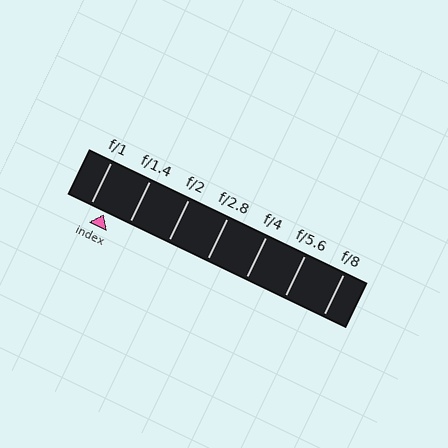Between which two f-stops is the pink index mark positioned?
The index mark is between f/1 and f/1.4.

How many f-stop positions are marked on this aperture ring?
There are 7 f-stop positions marked.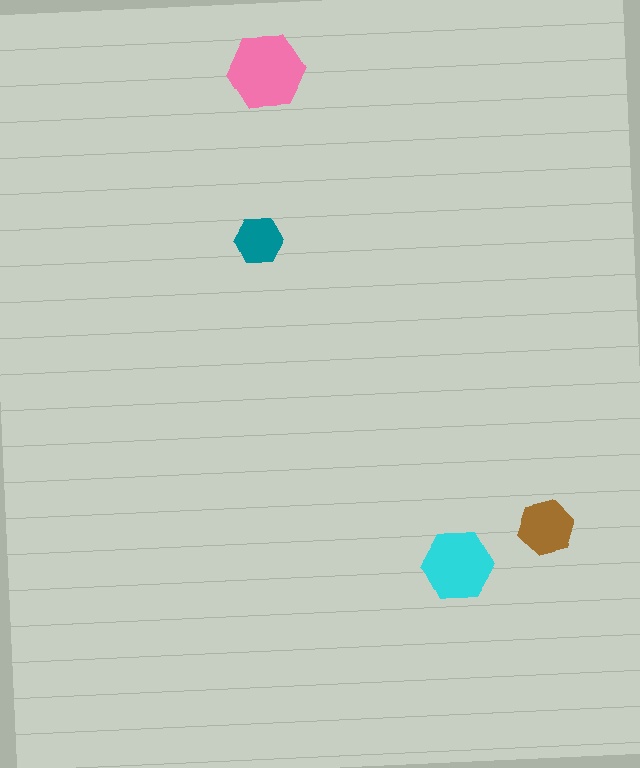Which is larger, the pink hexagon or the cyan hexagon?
The pink one.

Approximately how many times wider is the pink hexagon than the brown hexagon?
About 1.5 times wider.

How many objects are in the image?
There are 4 objects in the image.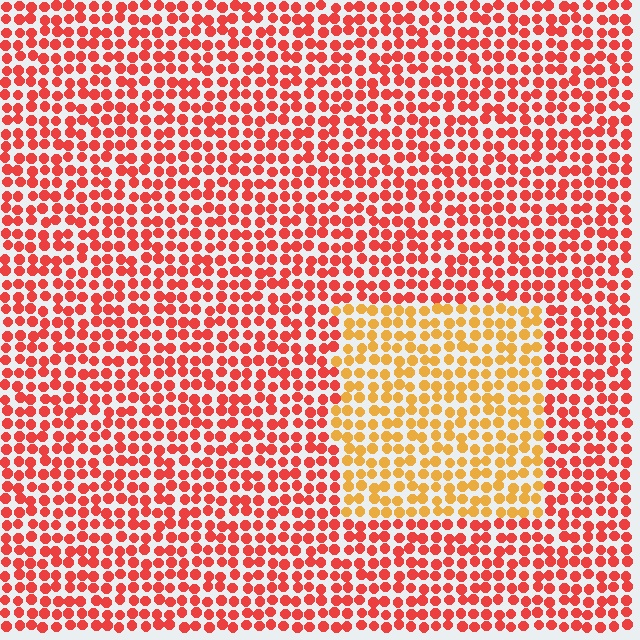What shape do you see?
I see a rectangle.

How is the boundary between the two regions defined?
The boundary is defined purely by a slight shift in hue (about 38 degrees). Spacing, size, and orientation are identical on both sides.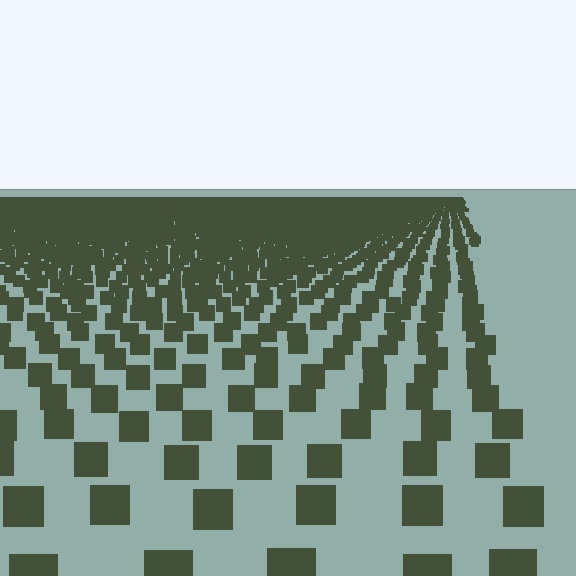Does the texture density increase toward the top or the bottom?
Density increases toward the top.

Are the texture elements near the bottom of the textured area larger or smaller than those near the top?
Larger. Near the bottom, elements are closer to the viewer and appear at a bigger on-screen size.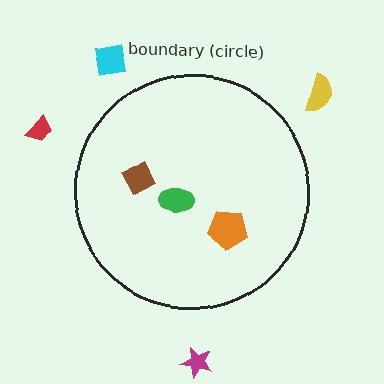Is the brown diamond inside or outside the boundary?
Inside.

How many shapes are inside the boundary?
3 inside, 4 outside.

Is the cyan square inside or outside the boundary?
Outside.